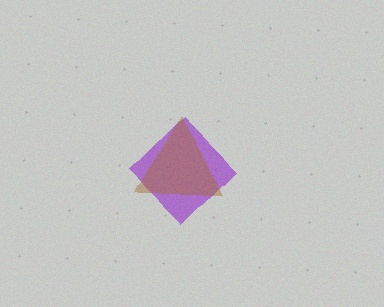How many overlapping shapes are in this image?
There are 2 overlapping shapes in the image.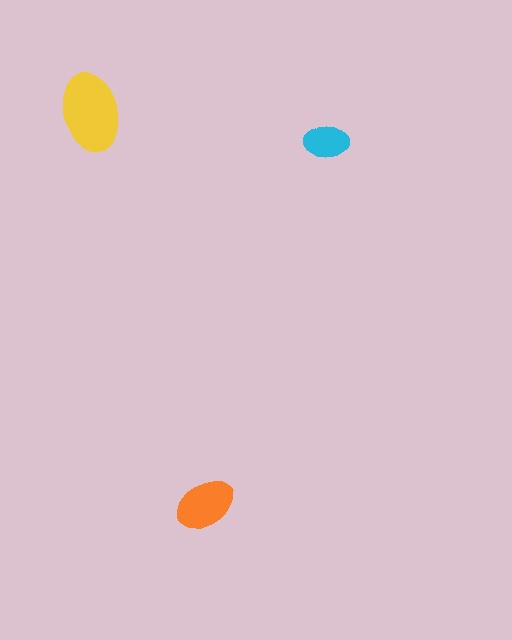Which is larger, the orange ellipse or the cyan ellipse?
The orange one.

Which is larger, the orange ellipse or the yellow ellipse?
The yellow one.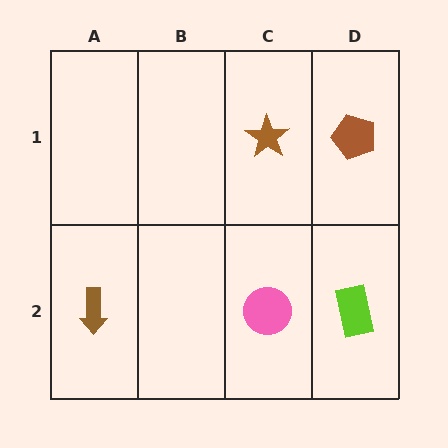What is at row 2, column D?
A lime rectangle.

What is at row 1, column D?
A brown pentagon.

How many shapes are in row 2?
3 shapes.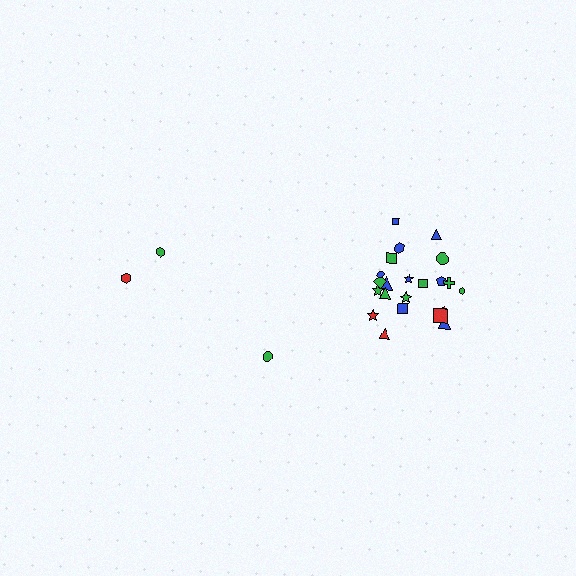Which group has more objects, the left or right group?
The right group.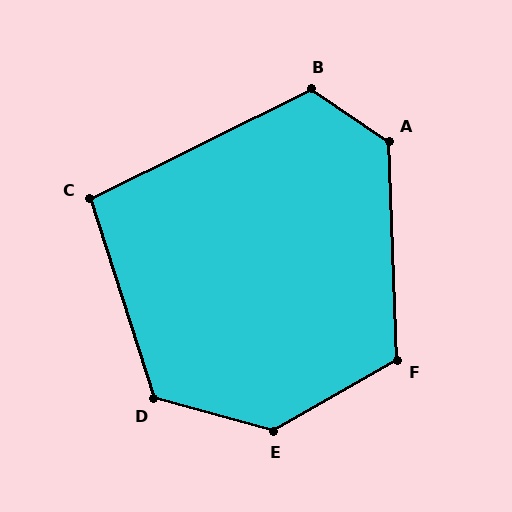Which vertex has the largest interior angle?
E, at approximately 135 degrees.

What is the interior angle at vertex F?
Approximately 117 degrees (obtuse).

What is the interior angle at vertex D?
Approximately 123 degrees (obtuse).